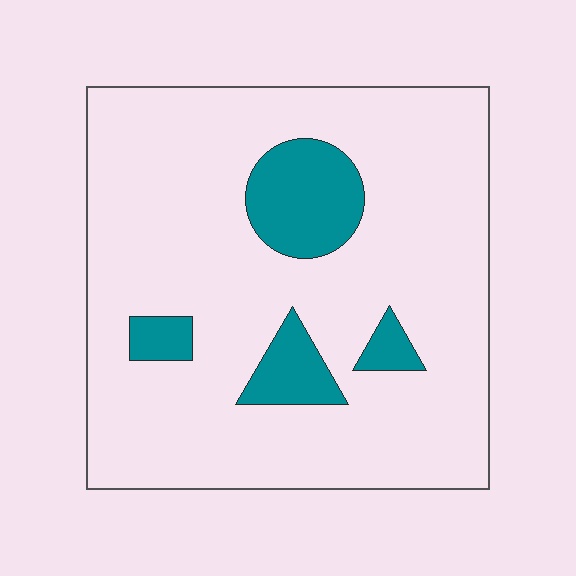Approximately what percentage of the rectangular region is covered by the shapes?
Approximately 15%.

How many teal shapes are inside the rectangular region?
4.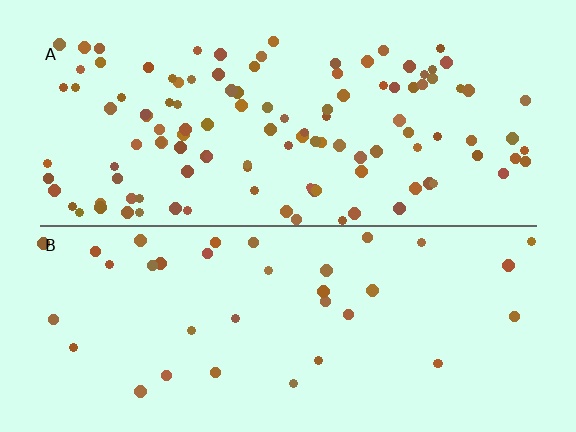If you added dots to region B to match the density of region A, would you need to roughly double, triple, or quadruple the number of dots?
Approximately triple.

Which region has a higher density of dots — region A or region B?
A (the top).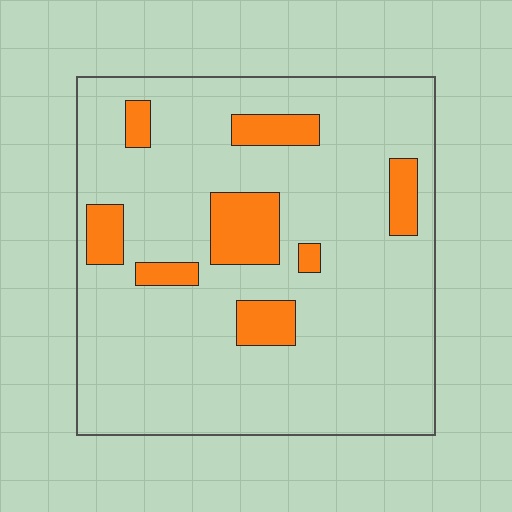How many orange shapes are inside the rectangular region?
8.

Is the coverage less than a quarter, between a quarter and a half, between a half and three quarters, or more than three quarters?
Less than a quarter.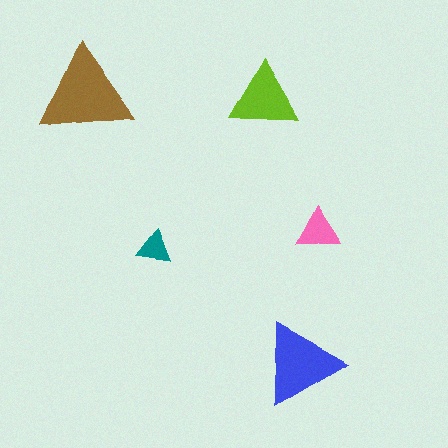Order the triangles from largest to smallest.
the brown one, the blue one, the lime one, the pink one, the teal one.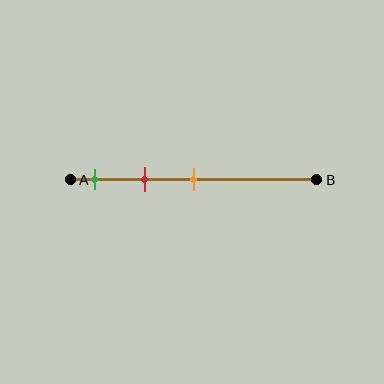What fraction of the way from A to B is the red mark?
The red mark is approximately 30% (0.3) of the way from A to B.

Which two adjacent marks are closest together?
The green and red marks are the closest adjacent pair.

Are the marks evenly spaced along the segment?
Yes, the marks are approximately evenly spaced.